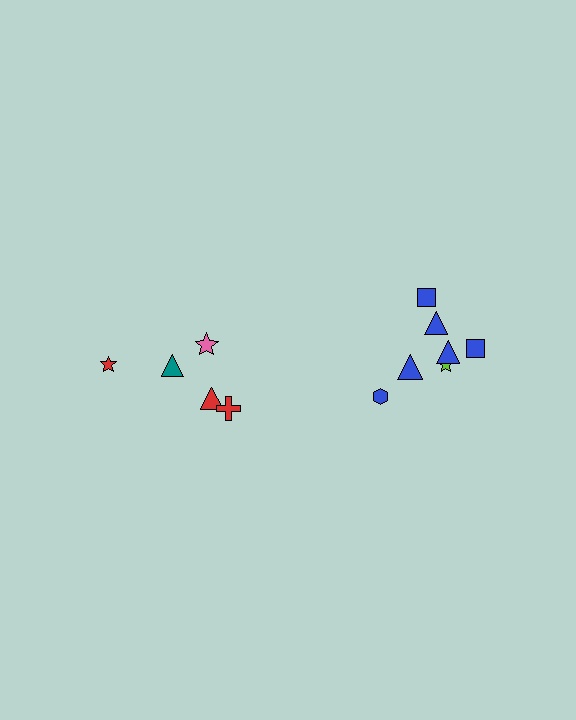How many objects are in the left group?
There are 5 objects.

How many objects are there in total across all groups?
There are 12 objects.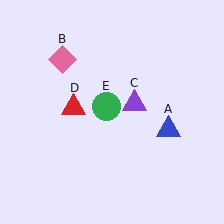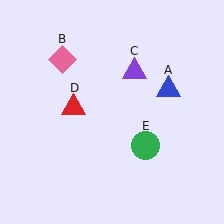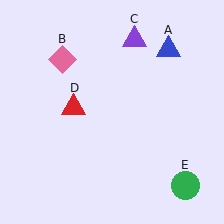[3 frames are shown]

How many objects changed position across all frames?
3 objects changed position: blue triangle (object A), purple triangle (object C), green circle (object E).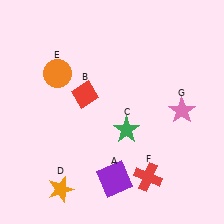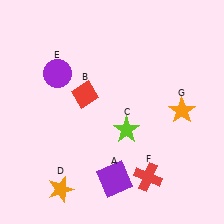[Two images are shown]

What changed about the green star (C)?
In Image 1, C is green. In Image 2, it changed to lime.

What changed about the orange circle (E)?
In Image 1, E is orange. In Image 2, it changed to purple.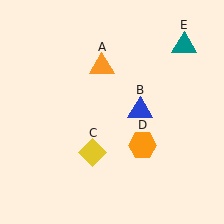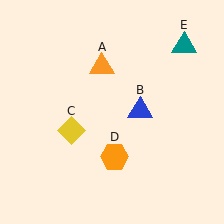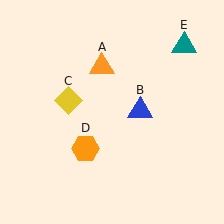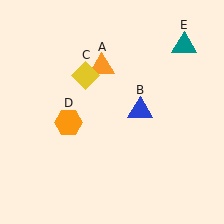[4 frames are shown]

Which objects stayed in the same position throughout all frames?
Orange triangle (object A) and blue triangle (object B) and teal triangle (object E) remained stationary.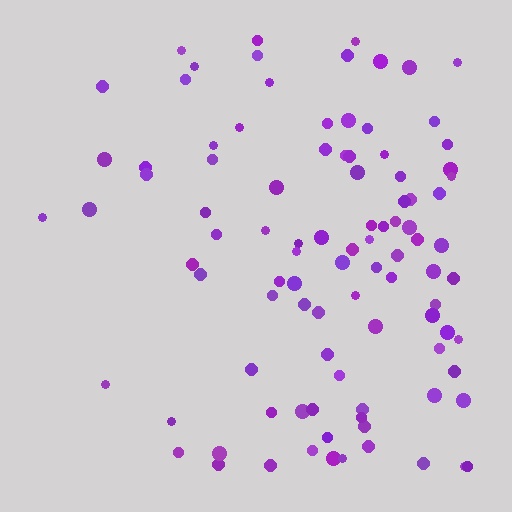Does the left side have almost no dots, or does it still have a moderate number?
Still a moderate number, just noticeably fewer than the right.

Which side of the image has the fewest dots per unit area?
The left.